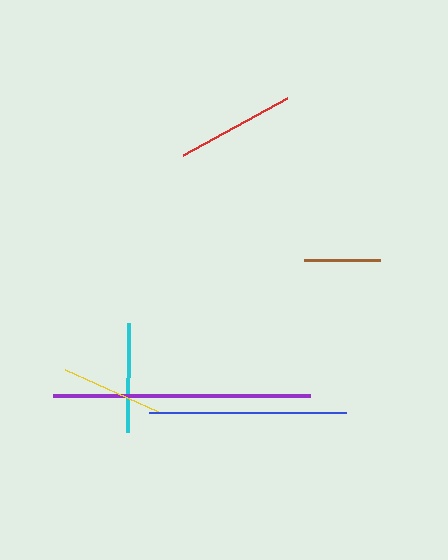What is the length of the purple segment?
The purple segment is approximately 257 pixels long.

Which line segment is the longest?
The purple line is the longest at approximately 257 pixels.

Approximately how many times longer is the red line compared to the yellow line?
The red line is approximately 1.2 times the length of the yellow line.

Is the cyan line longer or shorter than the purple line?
The purple line is longer than the cyan line.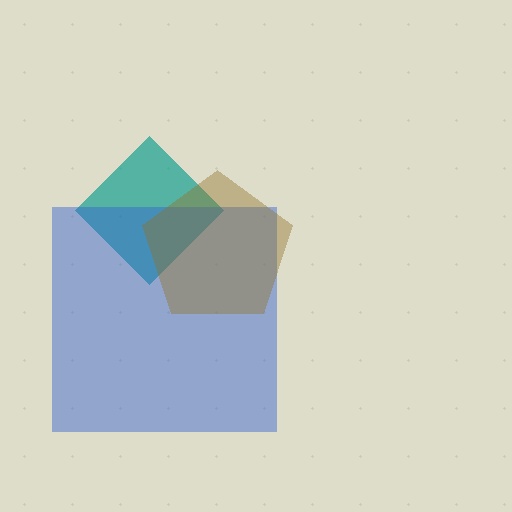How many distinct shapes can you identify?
There are 3 distinct shapes: a teal diamond, a blue square, a brown pentagon.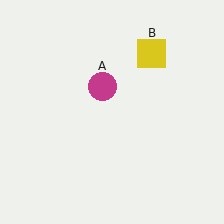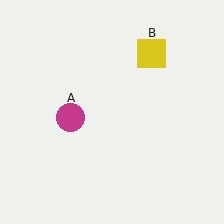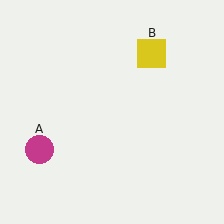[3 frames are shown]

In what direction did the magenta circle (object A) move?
The magenta circle (object A) moved down and to the left.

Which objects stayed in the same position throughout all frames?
Yellow square (object B) remained stationary.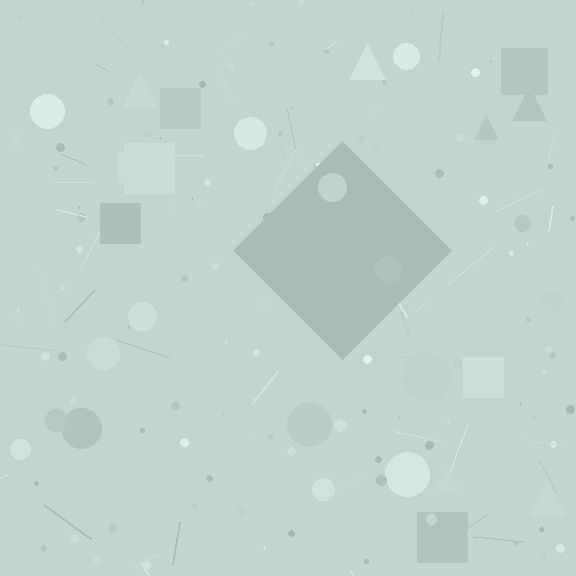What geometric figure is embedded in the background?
A diamond is embedded in the background.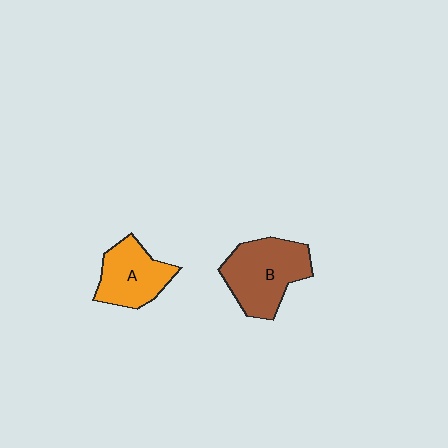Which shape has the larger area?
Shape B (brown).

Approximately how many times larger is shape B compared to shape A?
Approximately 1.3 times.